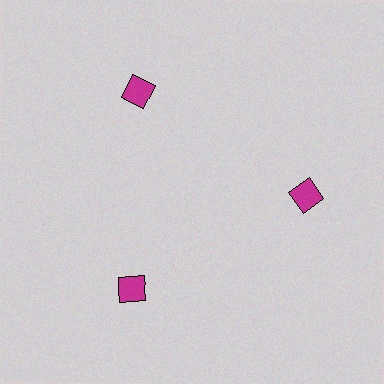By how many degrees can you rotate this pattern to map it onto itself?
The pattern maps onto itself every 120 degrees of rotation.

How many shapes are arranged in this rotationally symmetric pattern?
There are 3 shapes, arranged in 3 groups of 1.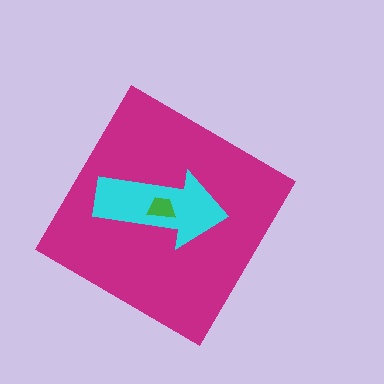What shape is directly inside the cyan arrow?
The green trapezoid.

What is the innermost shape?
The green trapezoid.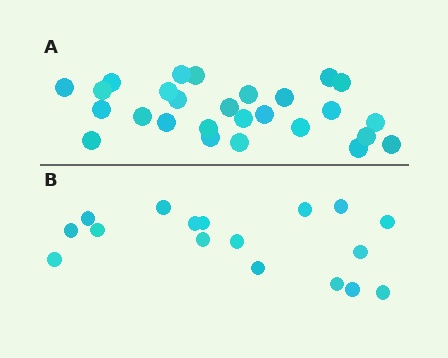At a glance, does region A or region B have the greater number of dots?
Region A (the top region) has more dots.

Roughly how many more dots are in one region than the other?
Region A has roughly 10 or so more dots than region B.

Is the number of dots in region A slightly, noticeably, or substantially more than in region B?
Region A has substantially more. The ratio is roughly 1.6 to 1.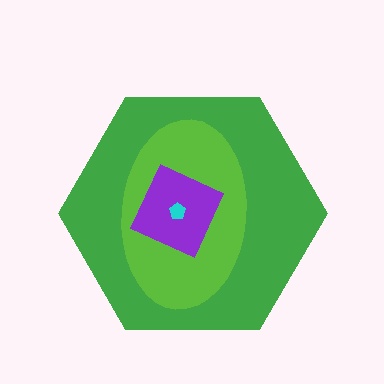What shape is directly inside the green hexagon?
The lime ellipse.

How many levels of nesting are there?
4.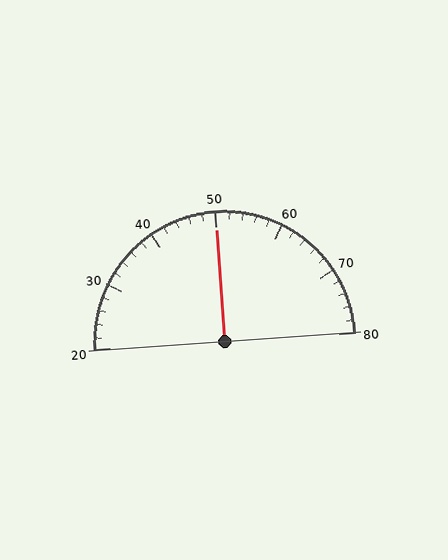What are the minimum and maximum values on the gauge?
The gauge ranges from 20 to 80.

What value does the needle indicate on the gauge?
The needle indicates approximately 50.